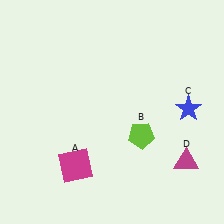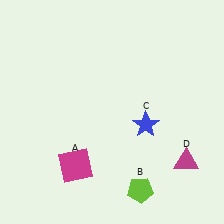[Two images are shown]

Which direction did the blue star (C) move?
The blue star (C) moved left.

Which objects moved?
The objects that moved are: the lime pentagon (B), the blue star (C).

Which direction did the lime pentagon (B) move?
The lime pentagon (B) moved down.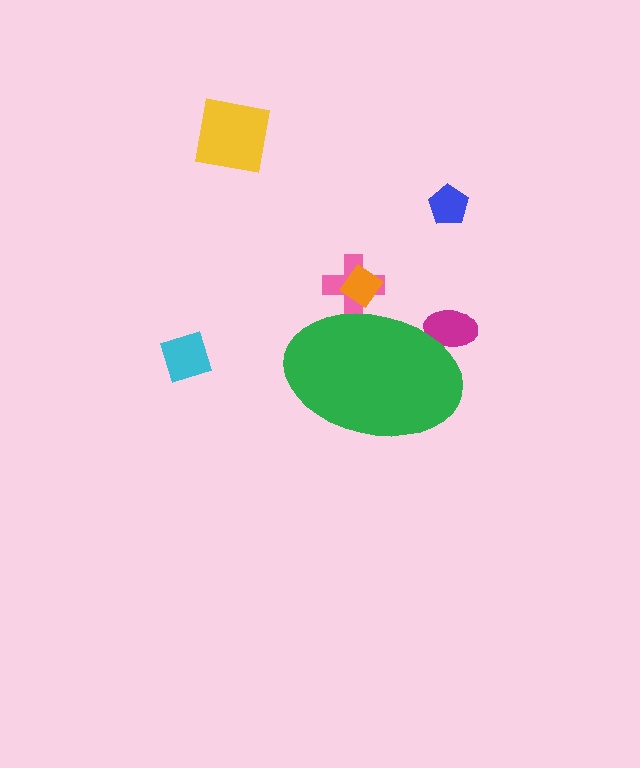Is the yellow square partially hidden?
No, the yellow square is fully visible.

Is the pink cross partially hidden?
Yes, the pink cross is partially hidden behind the green ellipse.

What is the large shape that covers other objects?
A green ellipse.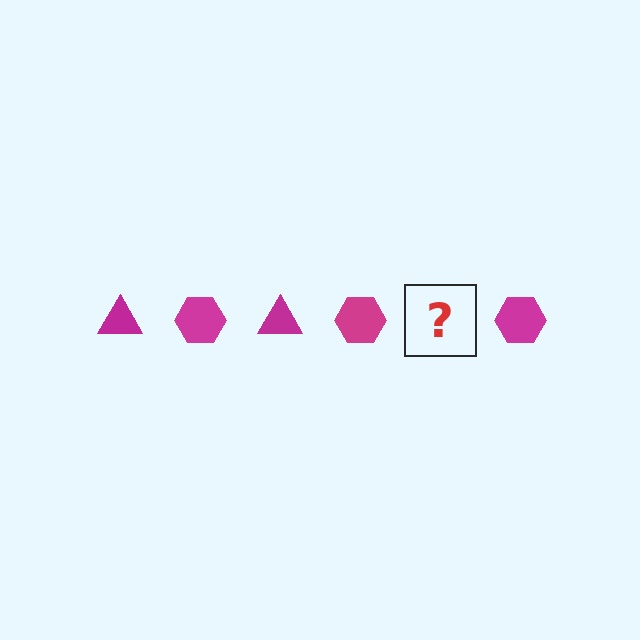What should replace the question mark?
The question mark should be replaced with a magenta triangle.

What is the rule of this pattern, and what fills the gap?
The rule is that the pattern cycles through triangle, hexagon shapes in magenta. The gap should be filled with a magenta triangle.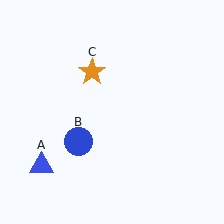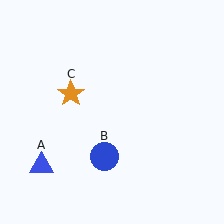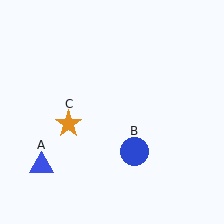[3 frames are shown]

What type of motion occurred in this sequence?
The blue circle (object B), orange star (object C) rotated counterclockwise around the center of the scene.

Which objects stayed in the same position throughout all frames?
Blue triangle (object A) remained stationary.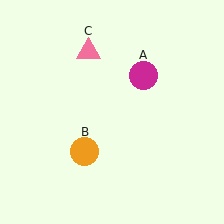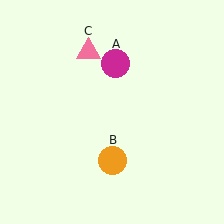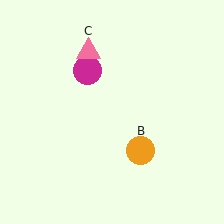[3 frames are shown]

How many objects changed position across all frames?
2 objects changed position: magenta circle (object A), orange circle (object B).